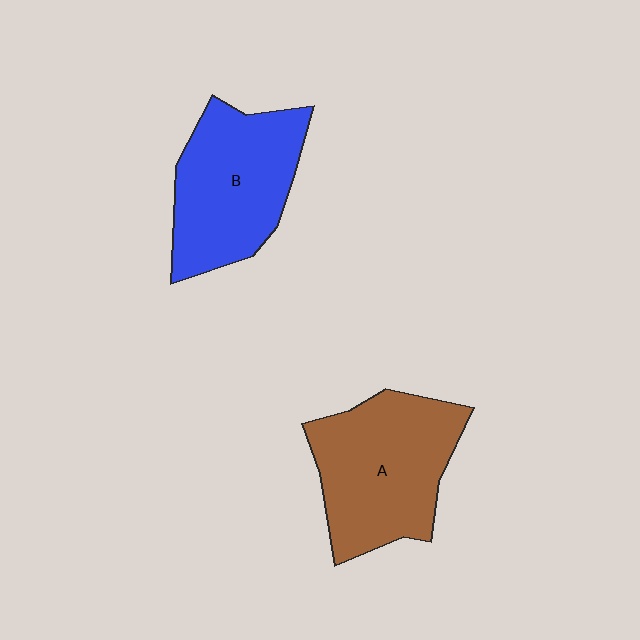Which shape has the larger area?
Shape A (brown).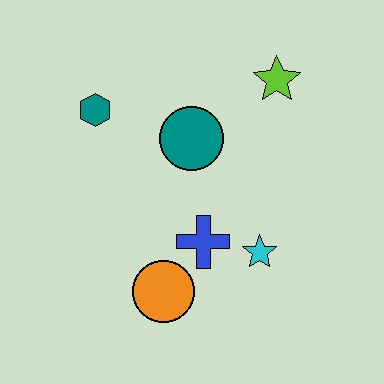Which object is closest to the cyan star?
The blue cross is closest to the cyan star.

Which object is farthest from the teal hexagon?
The cyan star is farthest from the teal hexagon.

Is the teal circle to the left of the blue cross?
Yes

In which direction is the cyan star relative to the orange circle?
The cyan star is to the right of the orange circle.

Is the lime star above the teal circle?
Yes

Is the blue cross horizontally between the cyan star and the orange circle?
Yes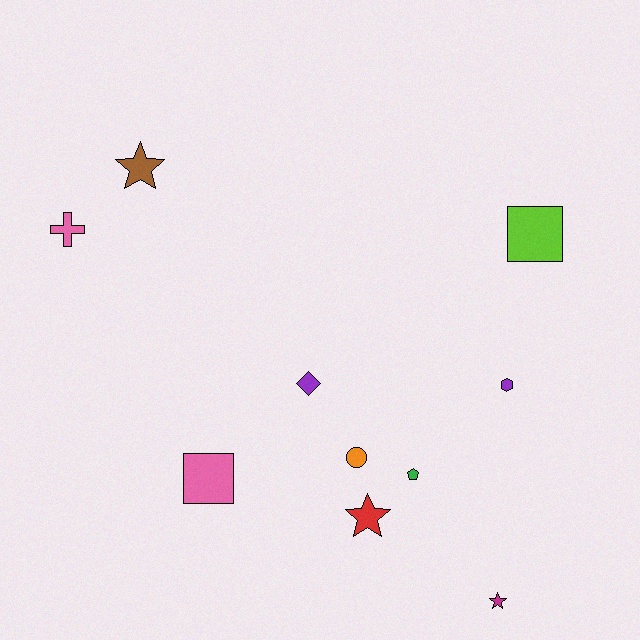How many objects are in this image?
There are 10 objects.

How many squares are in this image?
There are 2 squares.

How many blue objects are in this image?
There are no blue objects.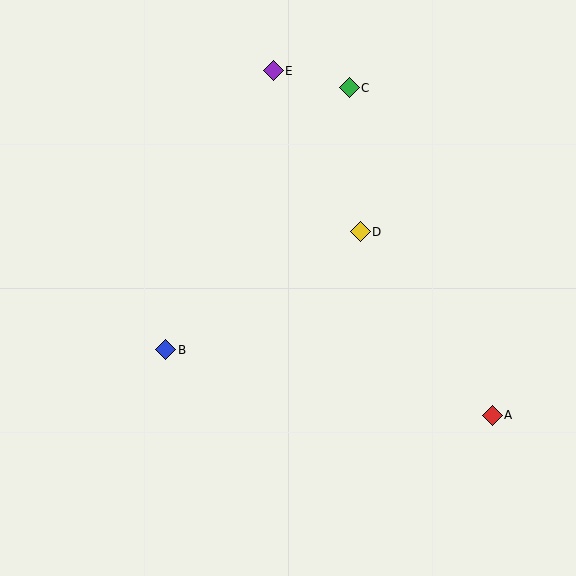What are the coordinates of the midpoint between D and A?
The midpoint between D and A is at (426, 323).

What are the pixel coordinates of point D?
Point D is at (360, 232).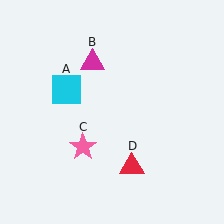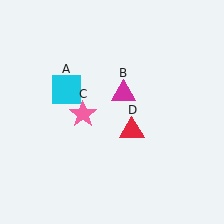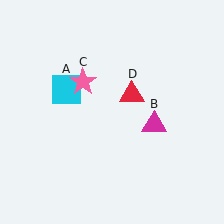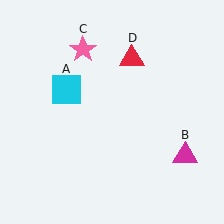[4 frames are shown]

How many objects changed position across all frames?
3 objects changed position: magenta triangle (object B), pink star (object C), red triangle (object D).